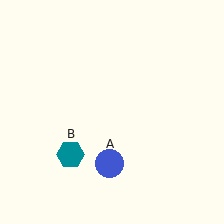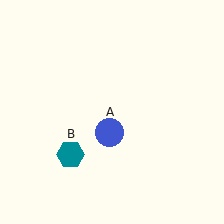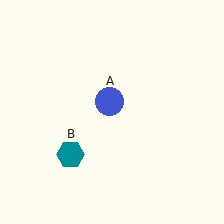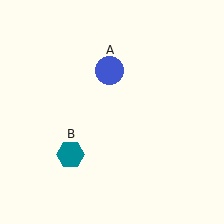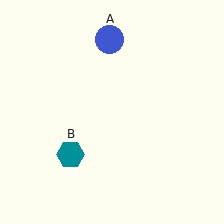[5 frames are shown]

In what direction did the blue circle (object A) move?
The blue circle (object A) moved up.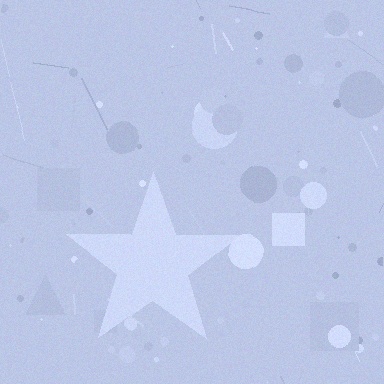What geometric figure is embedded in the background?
A star is embedded in the background.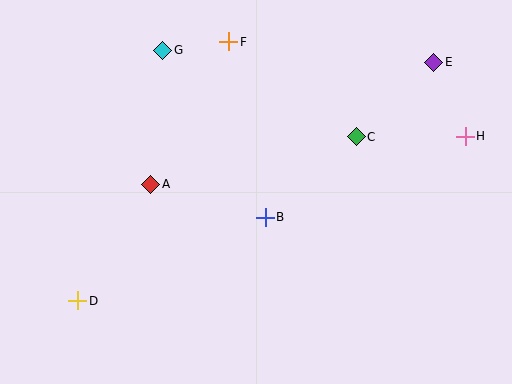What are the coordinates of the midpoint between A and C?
The midpoint between A and C is at (254, 161).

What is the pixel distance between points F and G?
The distance between F and G is 66 pixels.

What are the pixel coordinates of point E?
Point E is at (434, 62).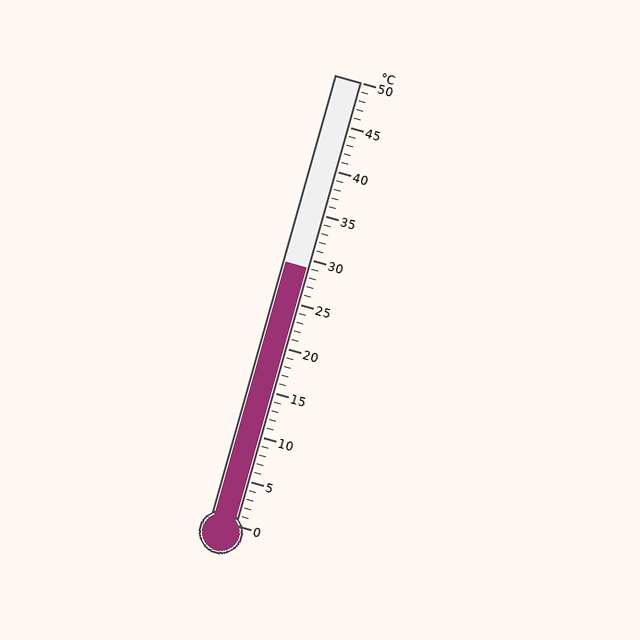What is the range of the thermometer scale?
The thermometer scale ranges from 0°C to 50°C.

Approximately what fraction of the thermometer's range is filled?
The thermometer is filled to approximately 60% of its range.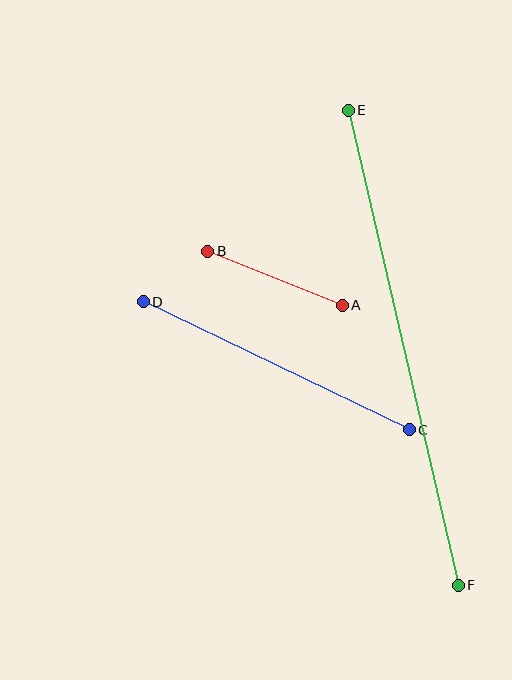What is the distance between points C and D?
The distance is approximately 295 pixels.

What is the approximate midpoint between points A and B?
The midpoint is at approximately (275, 278) pixels.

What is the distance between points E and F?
The distance is approximately 487 pixels.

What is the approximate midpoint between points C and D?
The midpoint is at approximately (276, 366) pixels.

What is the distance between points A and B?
The distance is approximately 145 pixels.